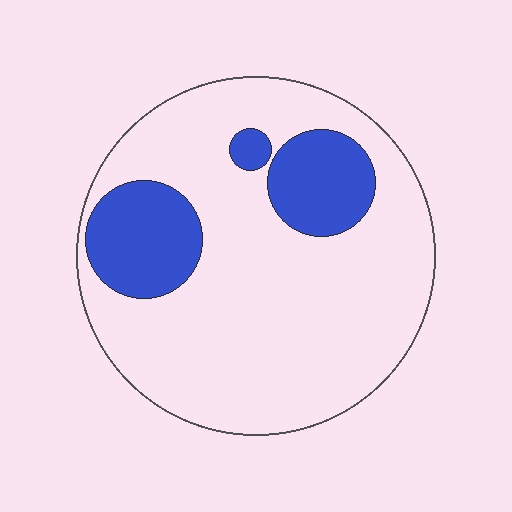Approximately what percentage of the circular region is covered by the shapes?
Approximately 20%.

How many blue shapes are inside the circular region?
3.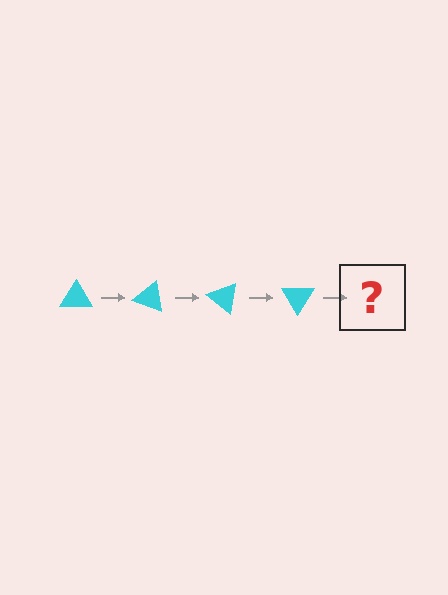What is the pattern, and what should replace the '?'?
The pattern is that the triangle rotates 20 degrees each step. The '?' should be a cyan triangle rotated 80 degrees.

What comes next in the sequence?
The next element should be a cyan triangle rotated 80 degrees.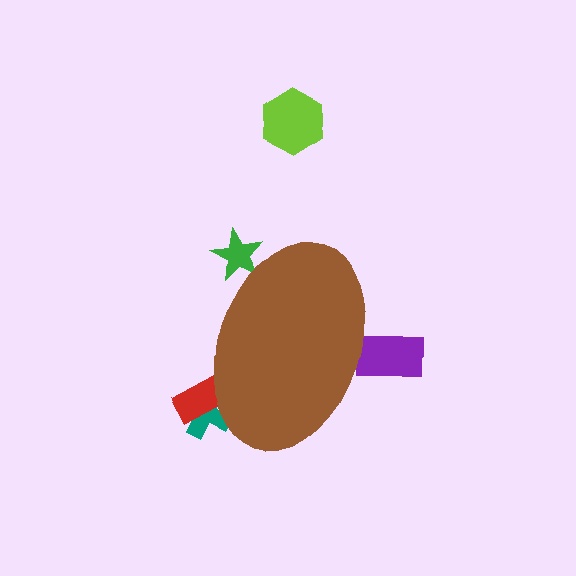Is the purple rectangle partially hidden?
Yes, the purple rectangle is partially hidden behind the brown ellipse.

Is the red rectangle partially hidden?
Yes, the red rectangle is partially hidden behind the brown ellipse.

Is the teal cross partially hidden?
Yes, the teal cross is partially hidden behind the brown ellipse.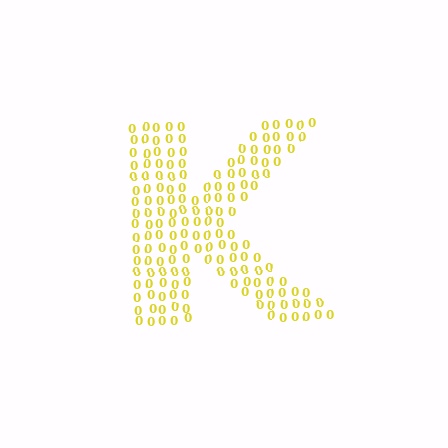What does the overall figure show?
The overall figure shows the letter K.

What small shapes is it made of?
It is made of small digit 0's.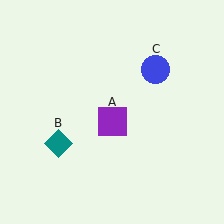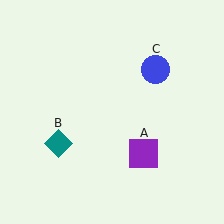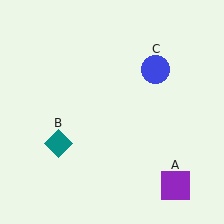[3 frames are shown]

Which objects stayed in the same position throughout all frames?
Teal diamond (object B) and blue circle (object C) remained stationary.